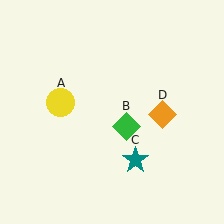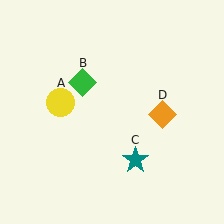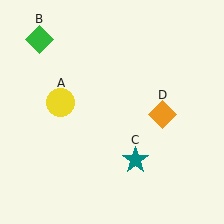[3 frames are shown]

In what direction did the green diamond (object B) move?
The green diamond (object B) moved up and to the left.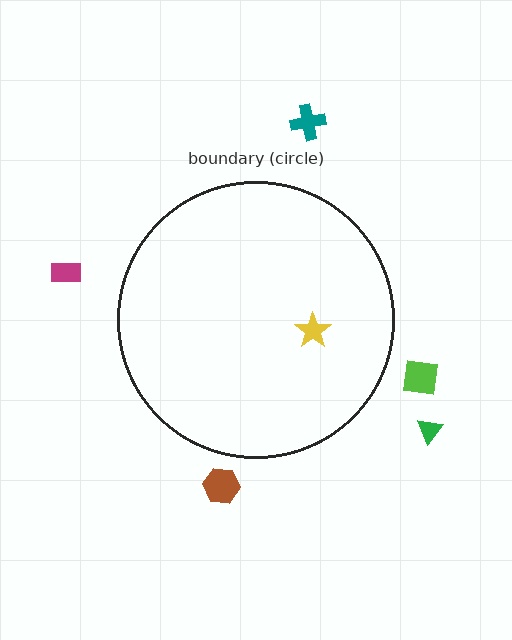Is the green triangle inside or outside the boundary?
Outside.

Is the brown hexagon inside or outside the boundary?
Outside.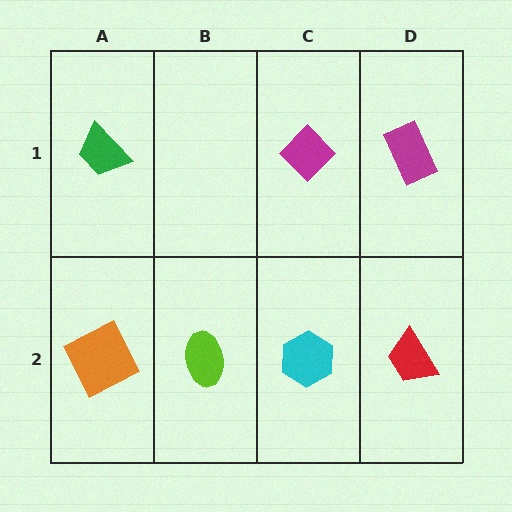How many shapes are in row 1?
3 shapes.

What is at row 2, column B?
A lime ellipse.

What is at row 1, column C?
A magenta diamond.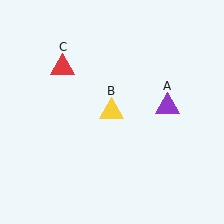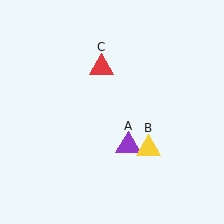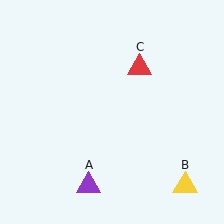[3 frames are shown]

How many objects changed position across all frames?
3 objects changed position: purple triangle (object A), yellow triangle (object B), red triangle (object C).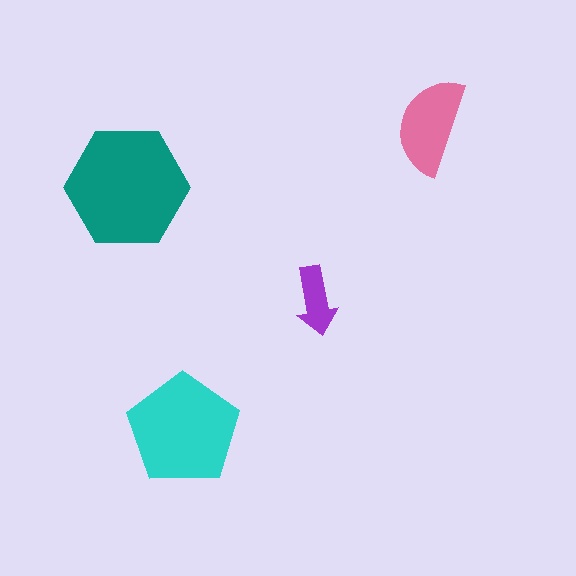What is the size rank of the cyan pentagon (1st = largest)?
2nd.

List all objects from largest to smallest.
The teal hexagon, the cyan pentagon, the pink semicircle, the purple arrow.